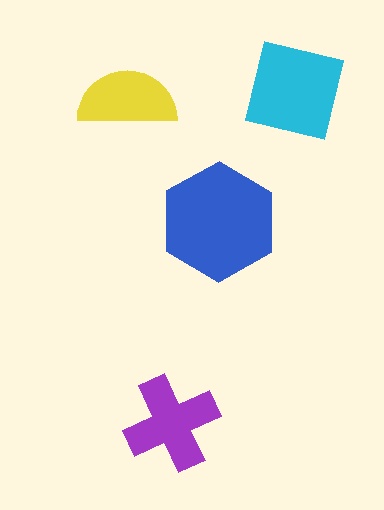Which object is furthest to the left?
The yellow semicircle is leftmost.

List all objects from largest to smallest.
The blue hexagon, the cyan square, the purple cross, the yellow semicircle.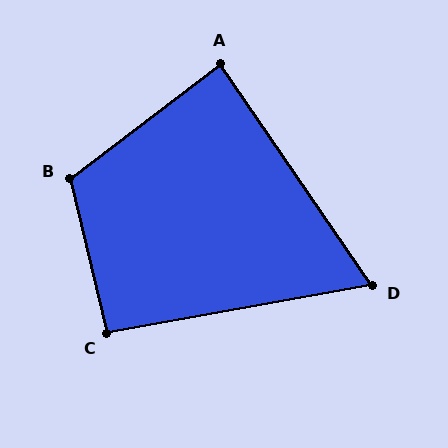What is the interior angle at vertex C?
Approximately 93 degrees (approximately right).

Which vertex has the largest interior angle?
B, at approximately 114 degrees.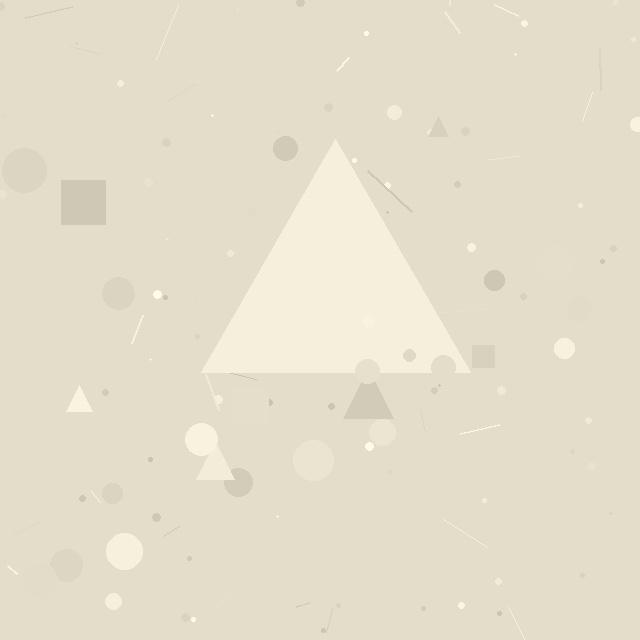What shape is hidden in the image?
A triangle is hidden in the image.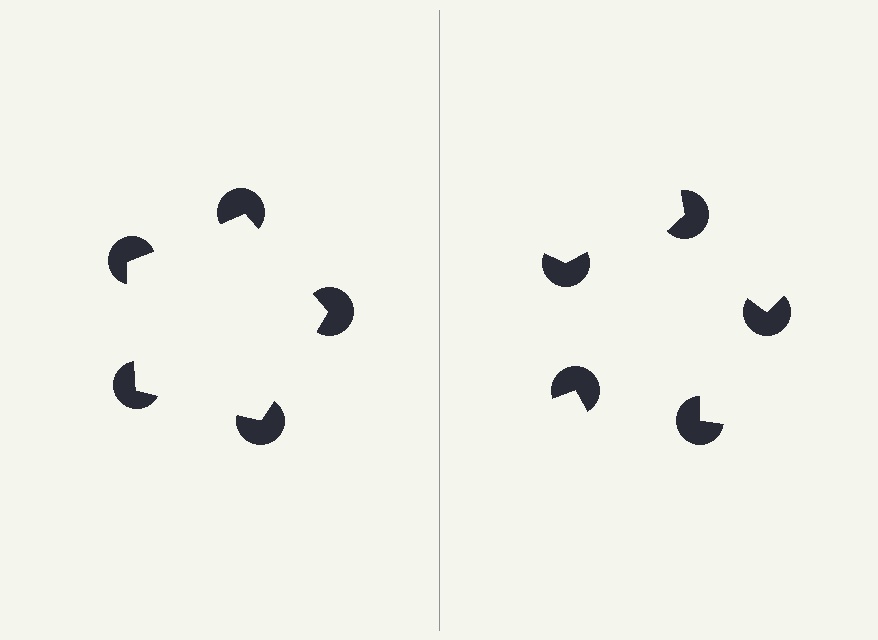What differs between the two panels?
The pac-man discs are positioned identically on both sides; only the wedge orientations differ. On the left they align to a pentagon; on the right they are misaligned.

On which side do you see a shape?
An illusory pentagon appears on the left side. On the right side the wedge cuts are rotated, so no coherent shape forms.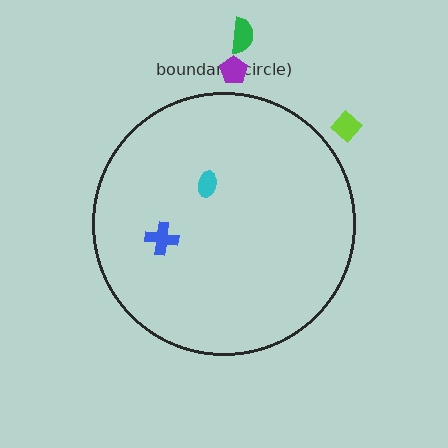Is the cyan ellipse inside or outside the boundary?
Inside.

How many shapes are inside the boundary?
2 inside, 3 outside.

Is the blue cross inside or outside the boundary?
Inside.